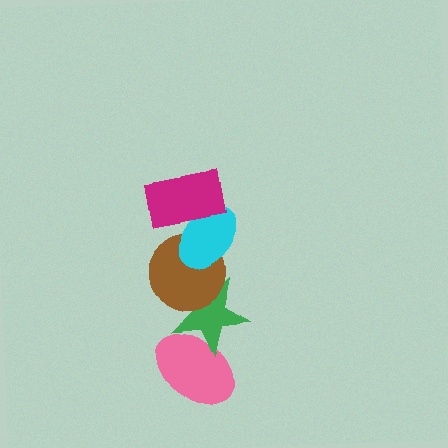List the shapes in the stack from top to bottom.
From top to bottom: the magenta rectangle, the cyan ellipse, the brown circle, the green star, the pink ellipse.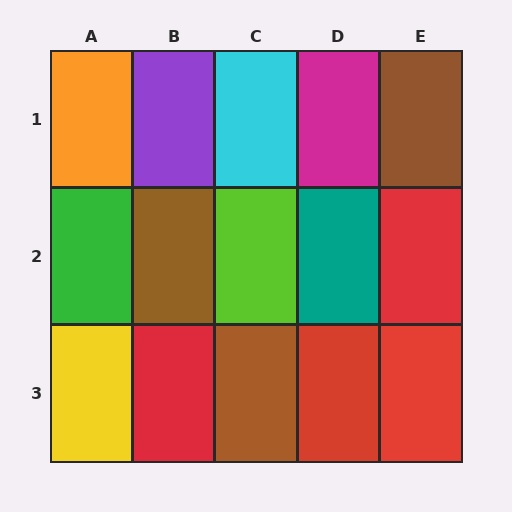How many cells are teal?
1 cell is teal.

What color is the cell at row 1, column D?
Magenta.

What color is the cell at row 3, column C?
Brown.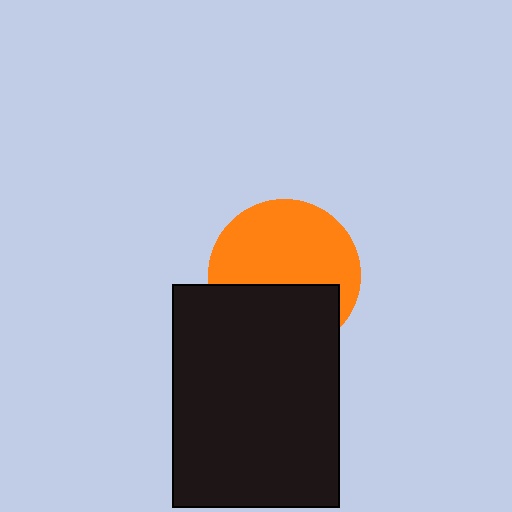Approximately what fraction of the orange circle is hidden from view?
Roughly 40% of the orange circle is hidden behind the black rectangle.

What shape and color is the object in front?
The object in front is a black rectangle.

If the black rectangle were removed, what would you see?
You would see the complete orange circle.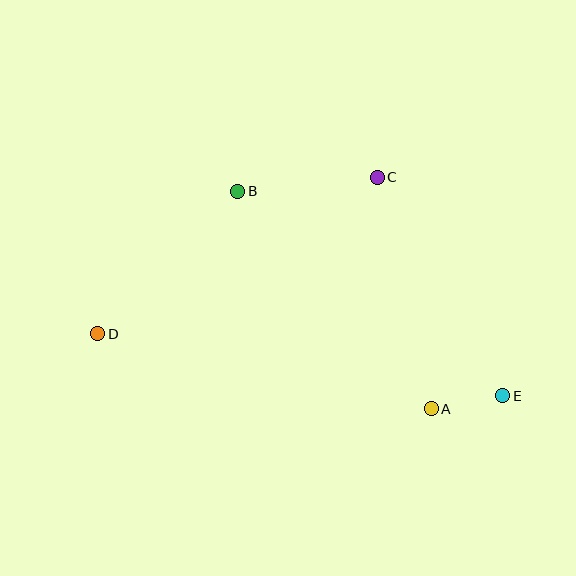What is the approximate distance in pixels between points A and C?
The distance between A and C is approximately 238 pixels.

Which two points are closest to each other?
Points A and E are closest to each other.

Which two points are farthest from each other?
Points D and E are farthest from each other.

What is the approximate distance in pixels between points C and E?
The distance between C and E is approximately 252 pixels.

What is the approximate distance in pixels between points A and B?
The distance between A and B is approximately 291 pixels.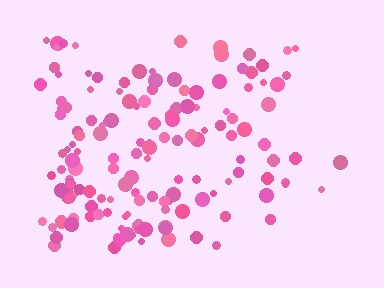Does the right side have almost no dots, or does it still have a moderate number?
Still a moderate number, just noticeably fewer than the left.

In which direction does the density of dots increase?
From right to left, with the left side densest.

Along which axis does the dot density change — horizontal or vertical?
Horizontal.